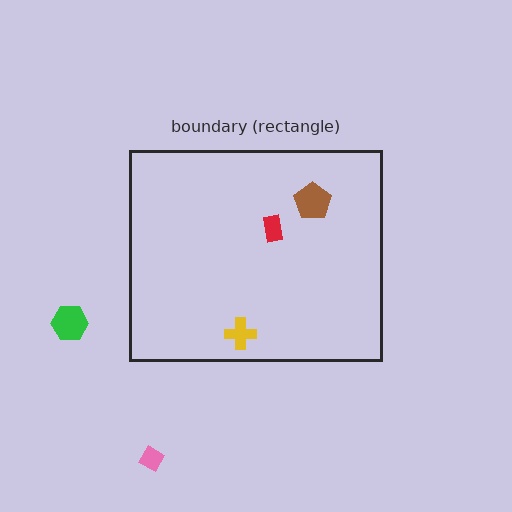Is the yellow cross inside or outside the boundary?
Inside.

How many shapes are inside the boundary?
3 inside, 2 outside.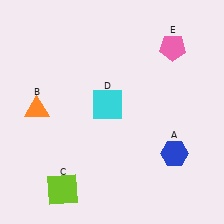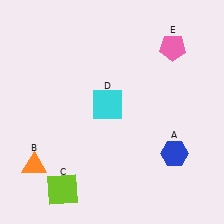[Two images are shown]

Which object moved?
The orange triangle (B) moved down.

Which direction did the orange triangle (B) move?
The orange triangle (B) moved down.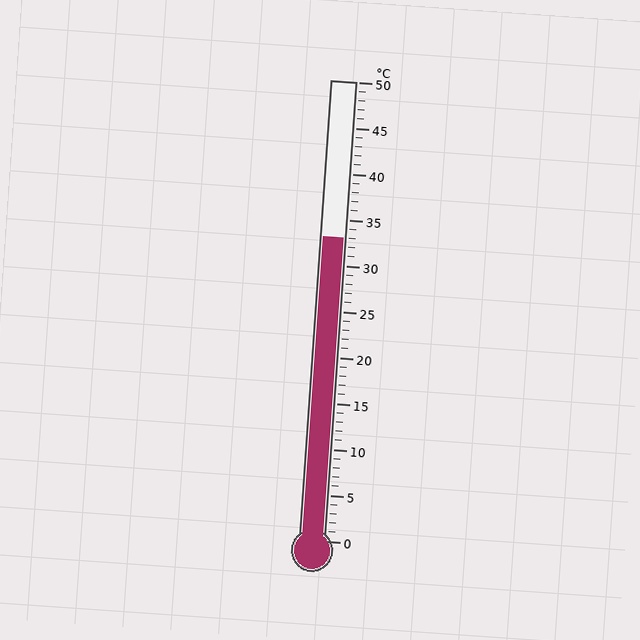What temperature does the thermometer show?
The thermometer shows approximately 33°C.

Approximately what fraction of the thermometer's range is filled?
The thermometer is filled to approximately 65% of its range.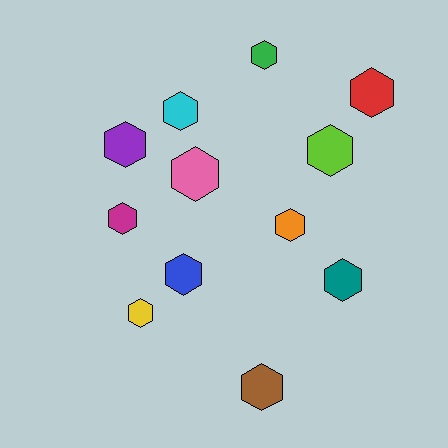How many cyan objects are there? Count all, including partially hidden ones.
There is 1 cyan object.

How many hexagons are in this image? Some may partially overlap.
There are 12 hexagons.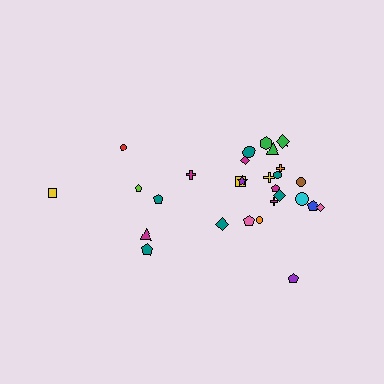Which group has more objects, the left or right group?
The right group.